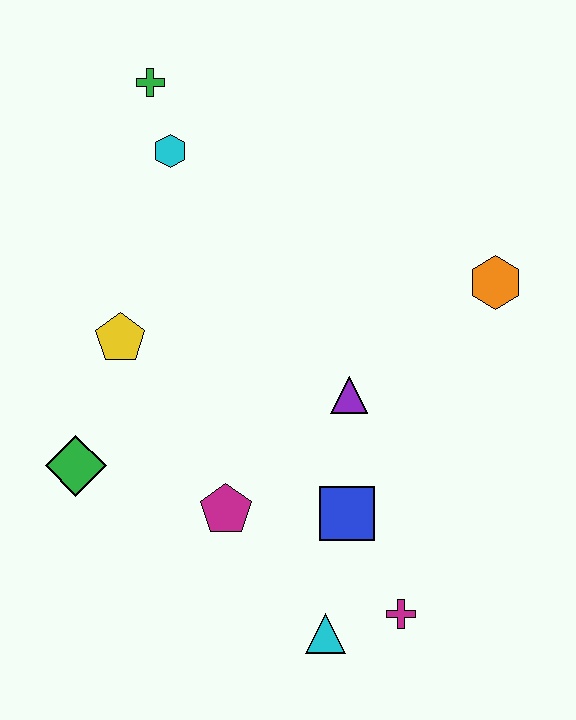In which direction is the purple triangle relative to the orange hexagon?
The purple triangle is to the left of the orange hexagon.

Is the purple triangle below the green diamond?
No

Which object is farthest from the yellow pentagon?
The magenta cross is farthest from the yellow pentagon.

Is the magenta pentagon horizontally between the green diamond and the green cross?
No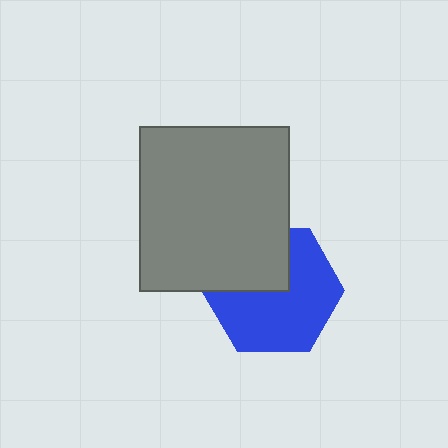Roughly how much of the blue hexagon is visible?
Most of it is visible (roughly 66%).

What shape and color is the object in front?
The object in front is a gray rectangle.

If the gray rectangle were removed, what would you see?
You would see the complete blue hexagon.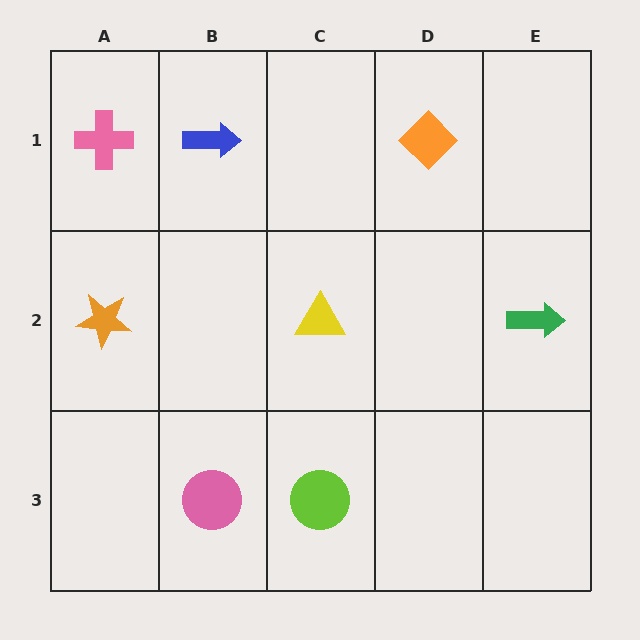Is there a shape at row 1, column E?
No, that cell is empty.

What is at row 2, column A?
An orange star.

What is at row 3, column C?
A lime circle.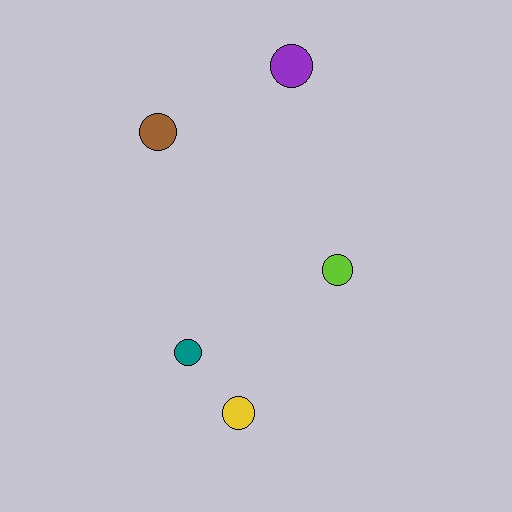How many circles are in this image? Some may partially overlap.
There are 5 circles.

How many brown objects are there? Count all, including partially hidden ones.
There is 1 brown object.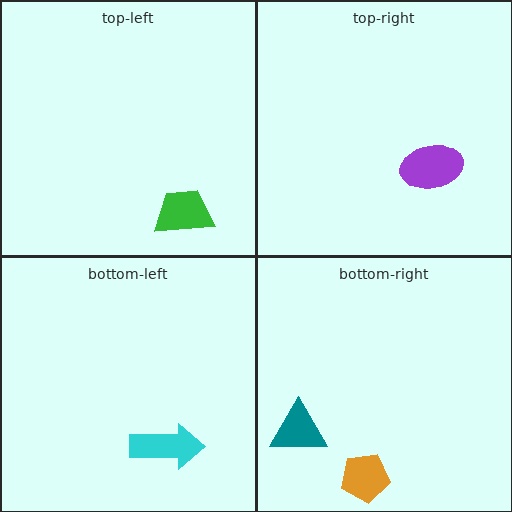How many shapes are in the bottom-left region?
1.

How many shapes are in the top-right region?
1.